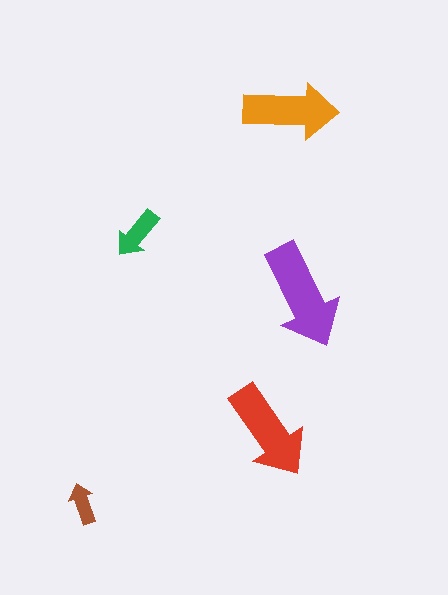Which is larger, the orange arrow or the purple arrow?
The purple one.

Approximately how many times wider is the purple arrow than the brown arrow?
About 2.5 times wider.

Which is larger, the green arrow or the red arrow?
The red one.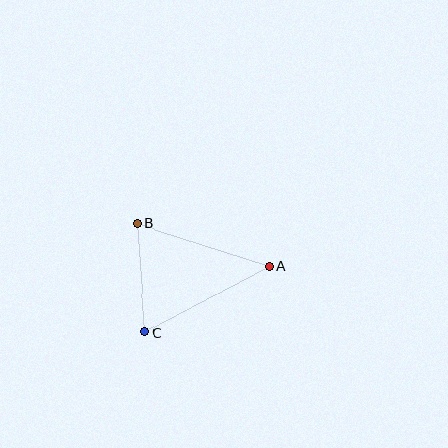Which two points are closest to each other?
Points B and C are closest to each other.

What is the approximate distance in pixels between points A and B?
The distance between A and B is approximately 138 pixels.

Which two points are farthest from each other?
Points A and C are farthest from each other.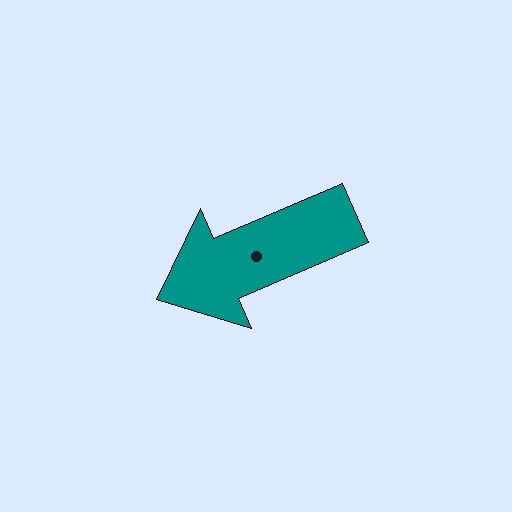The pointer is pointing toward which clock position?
Roughly 8 o'clock.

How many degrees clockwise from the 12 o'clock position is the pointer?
Approximately 247 degrees.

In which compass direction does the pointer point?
Southwest.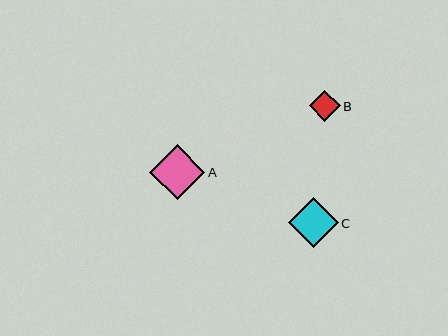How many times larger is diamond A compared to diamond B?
Diamond A is approximately 1.8 times the size of diamond B.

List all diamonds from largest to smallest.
From largest to smallest: A, C, B.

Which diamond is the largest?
Diamond A is the largest with a size of approximately 55 pixels.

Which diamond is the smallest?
Diamond B is the smallest with a size of approximately 30 pixels.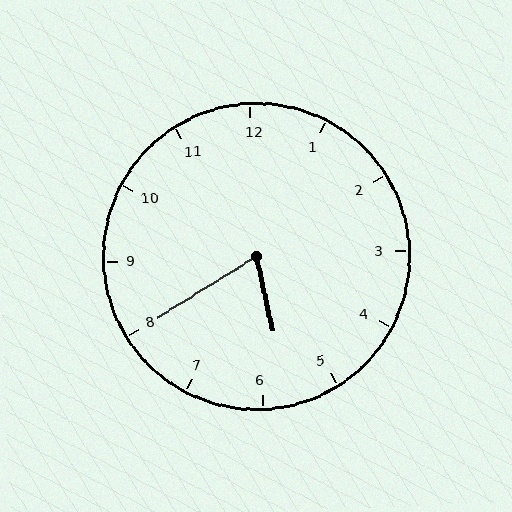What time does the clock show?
5:40.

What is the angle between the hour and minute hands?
Approximately 70 degrees.